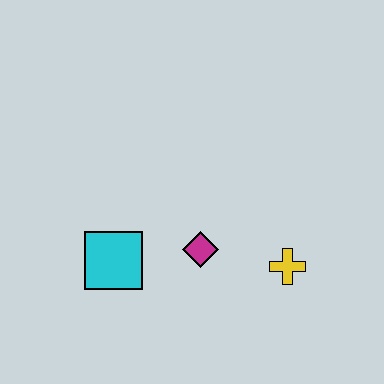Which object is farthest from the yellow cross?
The cyan square is farthest from the yellow cross.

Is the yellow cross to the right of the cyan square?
Yes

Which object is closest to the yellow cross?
The magenta diamond is closest to the yellow cross.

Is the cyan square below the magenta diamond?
Yes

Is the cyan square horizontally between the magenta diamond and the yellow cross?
No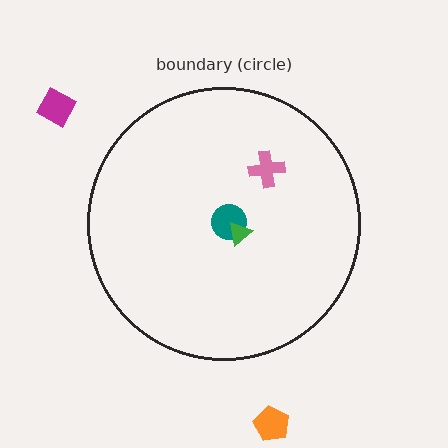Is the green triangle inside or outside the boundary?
Inside.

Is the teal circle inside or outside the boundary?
Inside.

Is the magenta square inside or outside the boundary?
Outside.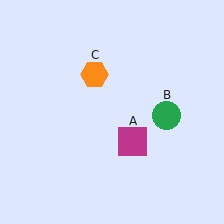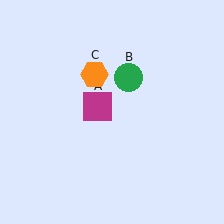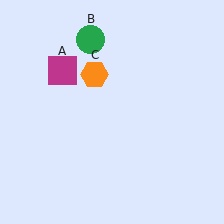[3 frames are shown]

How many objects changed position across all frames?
2 objects changed position: magenta square (object A), green circle (object B).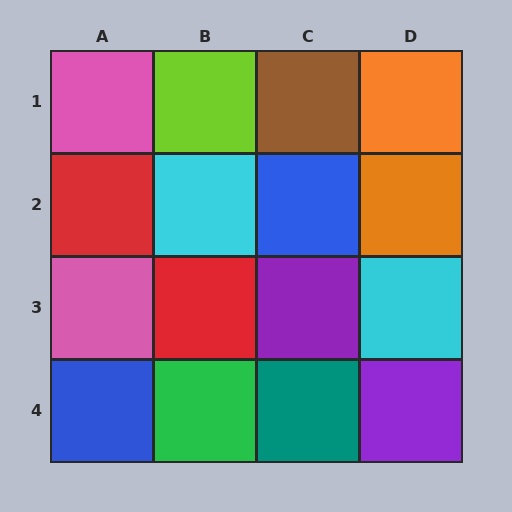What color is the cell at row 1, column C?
Brown.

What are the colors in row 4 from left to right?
Blue, green, teal, purple.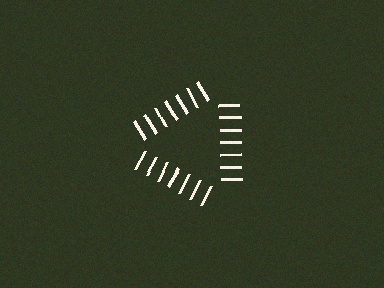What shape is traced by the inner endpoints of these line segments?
An illusory triangle — the line segments terminate on its edges but no continuous stroke is drawn.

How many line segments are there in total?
21 — 7 along each of the 3 edges.